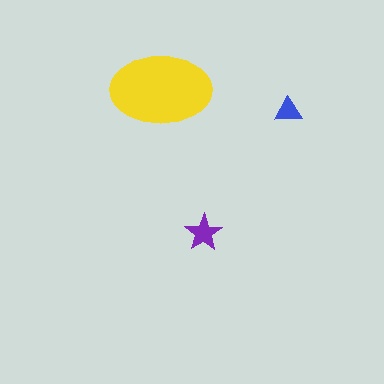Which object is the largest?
The yellow ellipse.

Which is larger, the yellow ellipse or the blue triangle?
The yellow ellipse.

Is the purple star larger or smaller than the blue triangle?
Larger.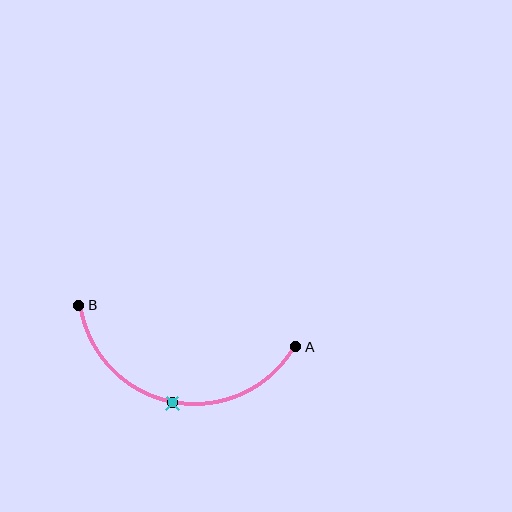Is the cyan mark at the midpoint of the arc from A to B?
Yes. The cyan mark lies on the arc at equal arc-length from both A and B — it is the arc midpoint.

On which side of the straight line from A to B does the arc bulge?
The arc bulges below the straight line connecting A and B.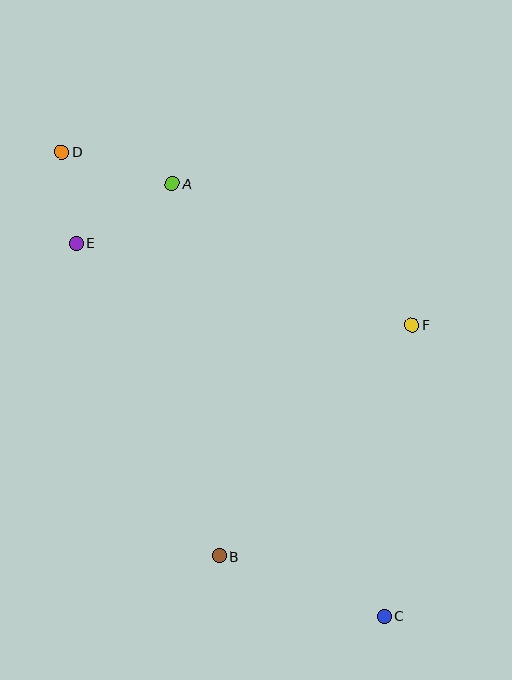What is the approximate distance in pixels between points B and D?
The distance between B and D is approximately 434 pixels.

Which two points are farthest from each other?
Points C and D are farthest from each other.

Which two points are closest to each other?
Points D and E are closest to each other.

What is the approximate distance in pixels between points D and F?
The distance between D and F is approximately 391 pixels.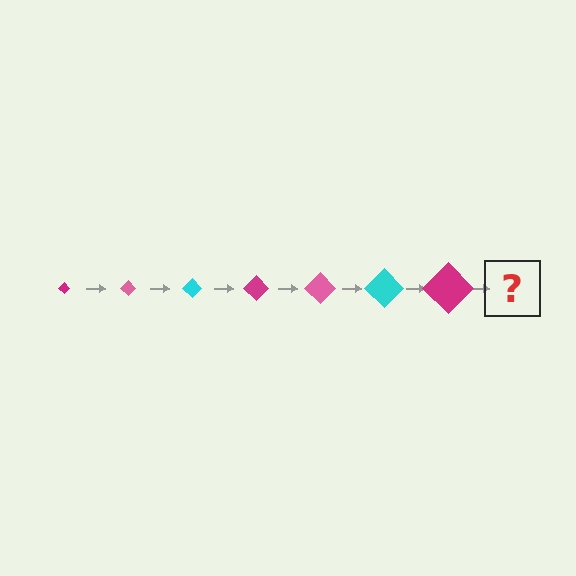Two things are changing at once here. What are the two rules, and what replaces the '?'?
The two rules are that the diamond grows larger each step and the color cycles through magenta, pink, and cyan. The '?' should be a pink diamond, larger than the previous one.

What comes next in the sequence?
The next element should be a pink diamond, larger than the previous one.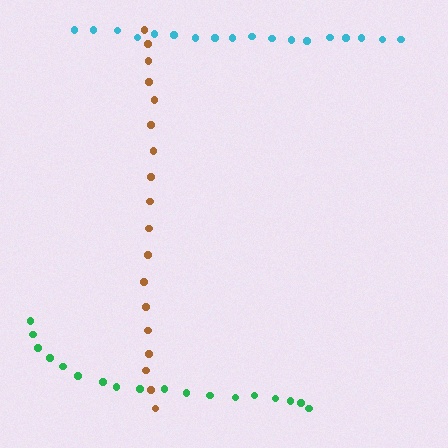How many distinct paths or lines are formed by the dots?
There are 3 distinct paths.